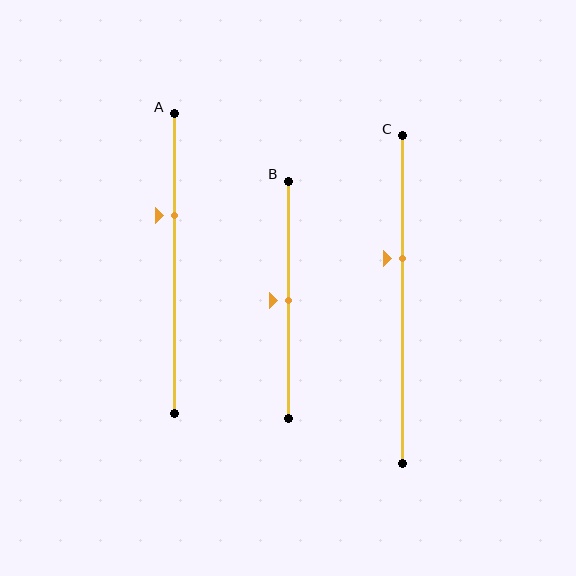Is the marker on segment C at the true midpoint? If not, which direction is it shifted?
No, the marker on segment C is shifted upward by about 12% of the segment length.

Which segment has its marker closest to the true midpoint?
Segment B has its marker closest to the true midpoint.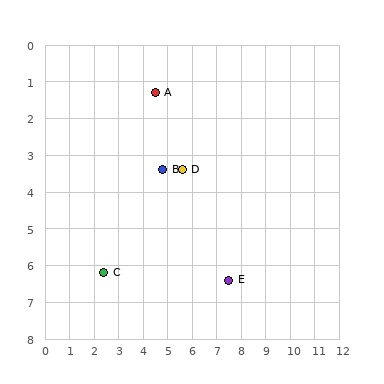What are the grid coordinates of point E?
Point E is at approximately (7.5, 6.4).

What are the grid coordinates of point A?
Point A is at approximately (4.5, 1.3).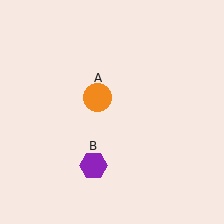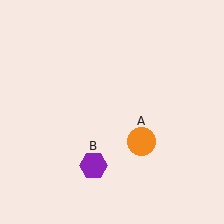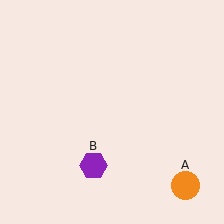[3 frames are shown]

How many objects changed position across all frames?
1 object changed position: orange circle (object A).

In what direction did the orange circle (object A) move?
The orange circle (object A) moved down and to the right.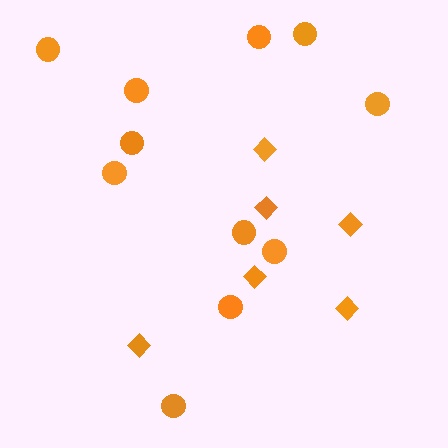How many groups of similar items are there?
There are 2 groups: one group of circles (11) and one group of diamonds (6).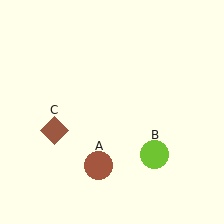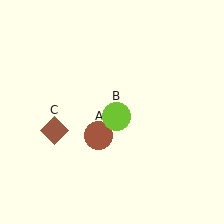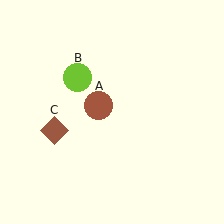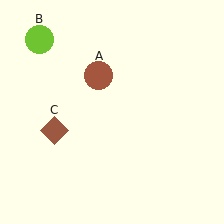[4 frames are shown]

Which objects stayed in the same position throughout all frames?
Brown diamond (object C) remained stationary.